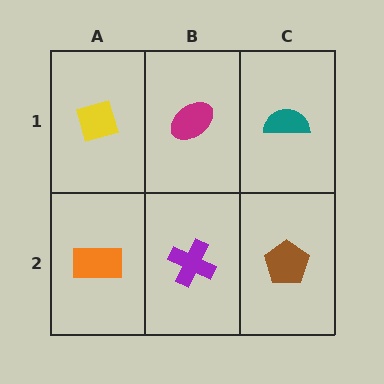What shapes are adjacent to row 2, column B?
A magenta ellipse (row 1, column B), an orange rectangle (row 2, column A), a brown pentagon (row 2, column C).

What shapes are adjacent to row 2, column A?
A yellow diamond (row 1, column A), a purple cross (row 2, column B).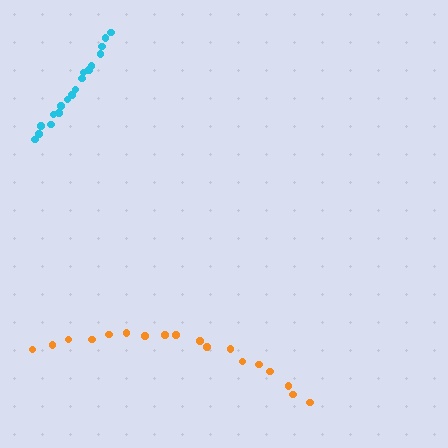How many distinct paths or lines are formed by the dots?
There are 2 distinct paths.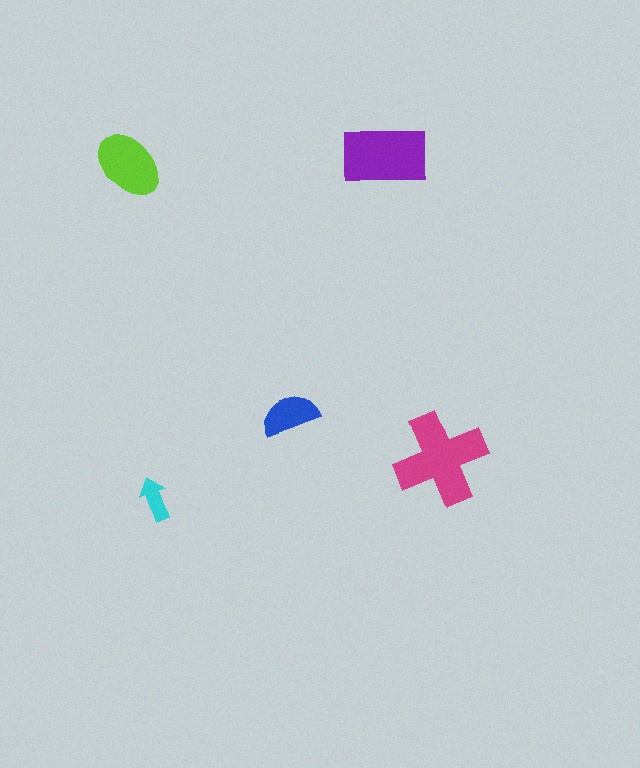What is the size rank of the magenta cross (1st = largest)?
1st.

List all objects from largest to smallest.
The magenta cross, the purple rectangle, the lime ellipse, the blue semicircle, the cyan arrow.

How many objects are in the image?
There are 5 objects in the image.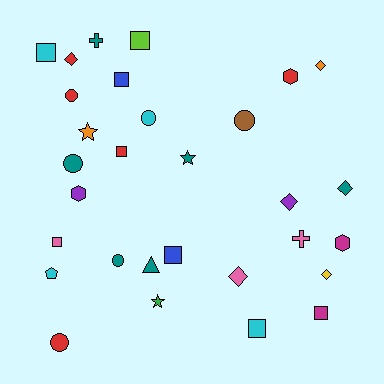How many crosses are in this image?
There are 2 crosses.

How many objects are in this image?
There are 30 objects.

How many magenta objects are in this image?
There are 2 magenta objects.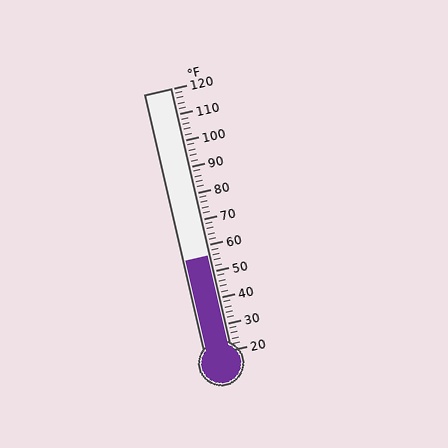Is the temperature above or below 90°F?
The temperature is below 90°F.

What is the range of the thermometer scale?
The thermometer scale ranges from 20°F to 120°F.